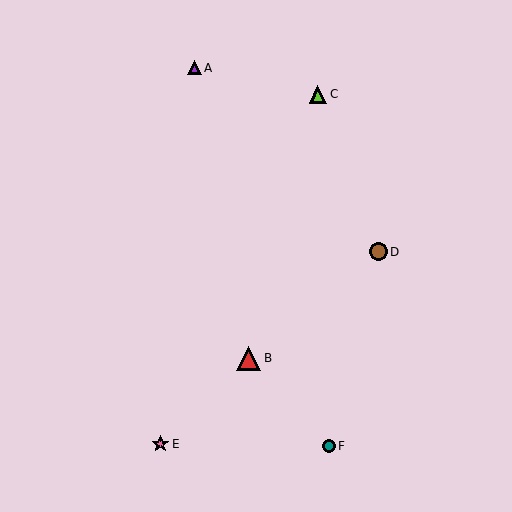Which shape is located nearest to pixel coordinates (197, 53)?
The purple triangle (labeled A) at (194, 68) is nearest to that location.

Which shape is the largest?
The red triangle (labeled B) is the largest.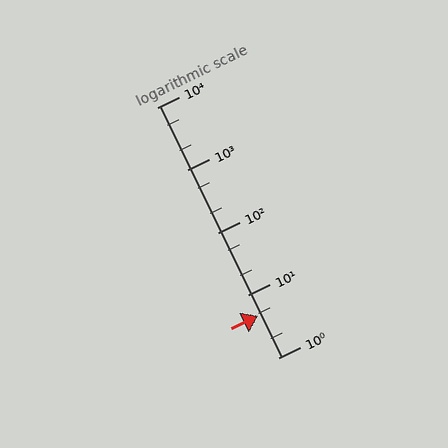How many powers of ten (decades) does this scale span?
The scale spans 4 decades, from 1 to 10000.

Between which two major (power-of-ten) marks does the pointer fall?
The pointer is between 1 and 10.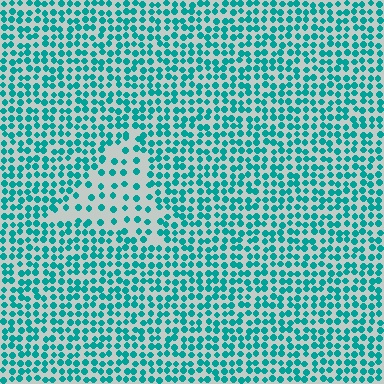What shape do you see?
I see a triangle.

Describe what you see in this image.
The image contains small teal elements arranged at two different densities. A triangle-shaped region is visible where the elements are less densely packed than the surrounding area.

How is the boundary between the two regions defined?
The boundary is defined by a change in element density (approximately 2.1x ratio). All elements are the same color, size, and shape.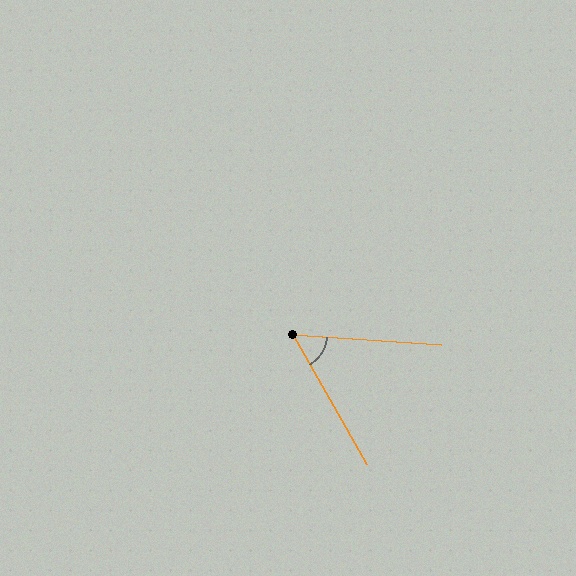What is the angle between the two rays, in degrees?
Approximately 57 degrees.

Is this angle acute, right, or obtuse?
It is acute.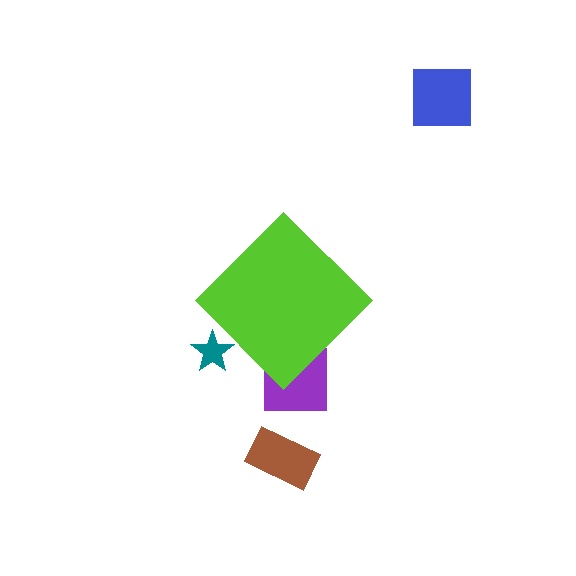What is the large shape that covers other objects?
A lime diamond.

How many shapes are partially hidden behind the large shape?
2 shapes are partially hidden.